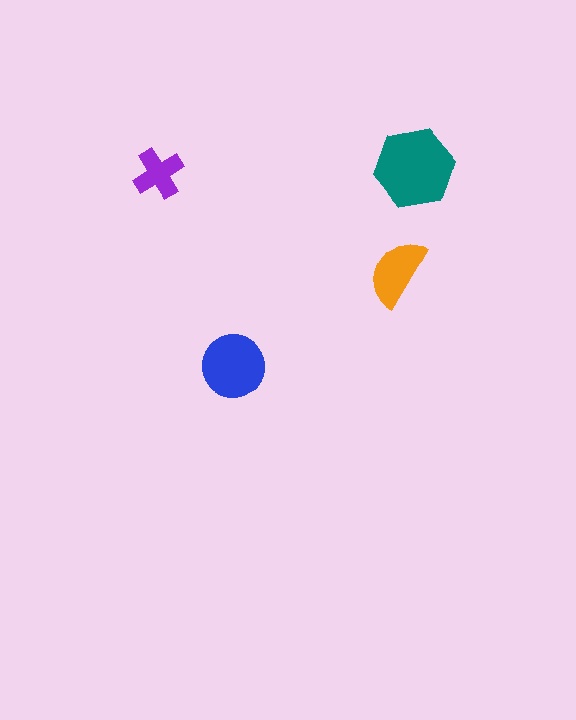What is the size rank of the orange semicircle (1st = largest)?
3rd.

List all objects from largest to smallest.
The teal hexagon, the blue circle, the orange semicircle, the purple cross.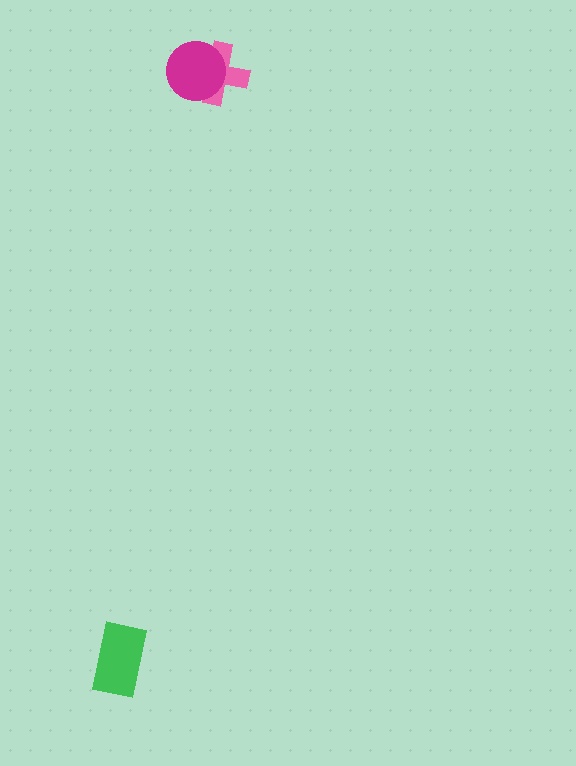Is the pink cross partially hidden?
Yes, it is partially covered by another shape.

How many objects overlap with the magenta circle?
1 object overlaps with the magenta circle.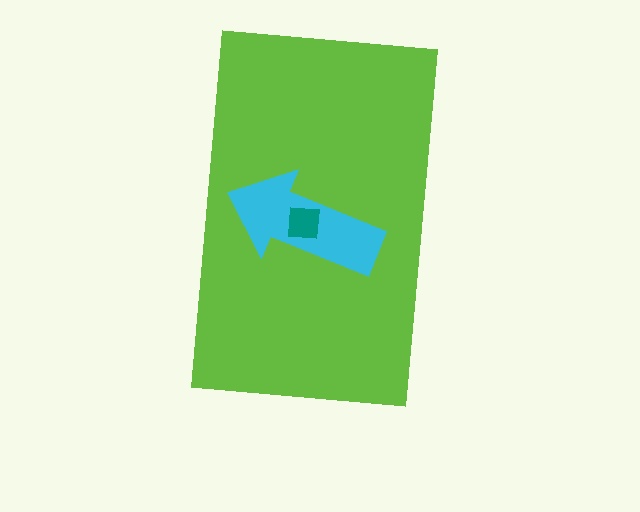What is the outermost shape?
The lime rectangle.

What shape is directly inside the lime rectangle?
The cyan arrow.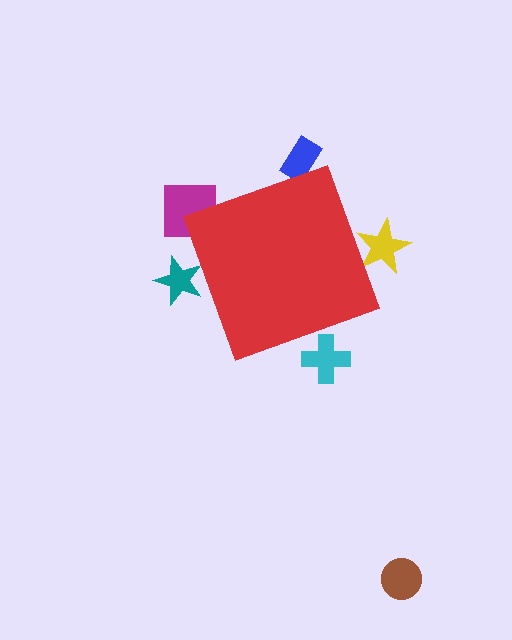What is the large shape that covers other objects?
A red diamond.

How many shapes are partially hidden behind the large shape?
5 shapes are partially hidden.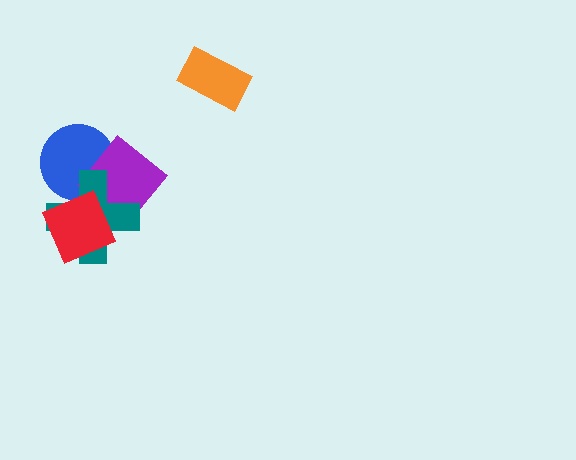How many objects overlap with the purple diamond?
3 objects overlap with the purple diamond.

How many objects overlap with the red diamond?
3 objects overlap with the red diamond.